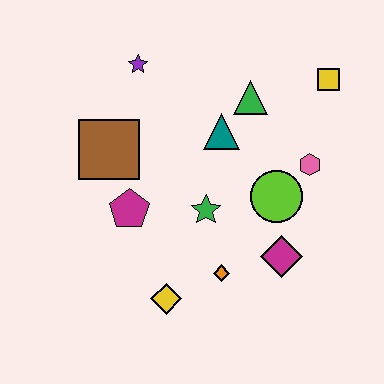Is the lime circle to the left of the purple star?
No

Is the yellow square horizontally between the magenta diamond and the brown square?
No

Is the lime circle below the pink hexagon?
Yes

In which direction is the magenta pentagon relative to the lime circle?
The magenta pentagon is to the left of the lime circle.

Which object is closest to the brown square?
The magenta pentagon is closest to the brown square.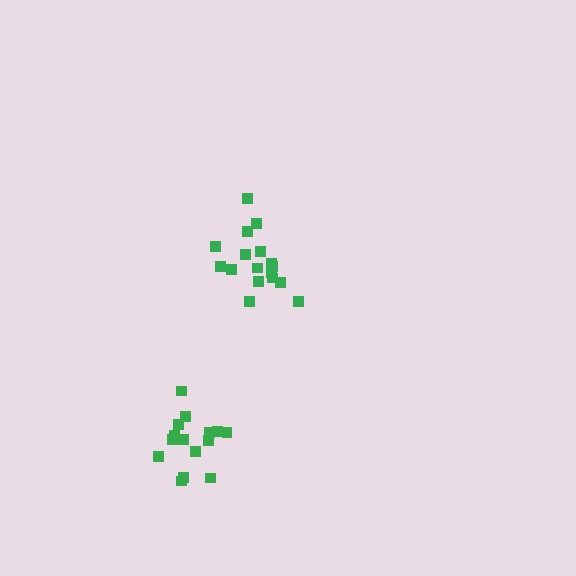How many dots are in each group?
Group 1: 17 dots, Group 2: 15 dots (32 total).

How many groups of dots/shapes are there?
There are 2 groups.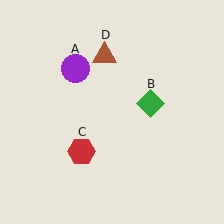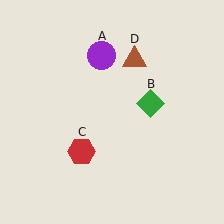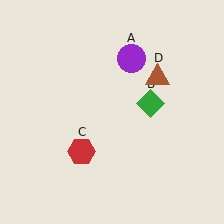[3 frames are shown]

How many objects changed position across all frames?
2 objects changed position: purple circle (object A), brown triangle (object D).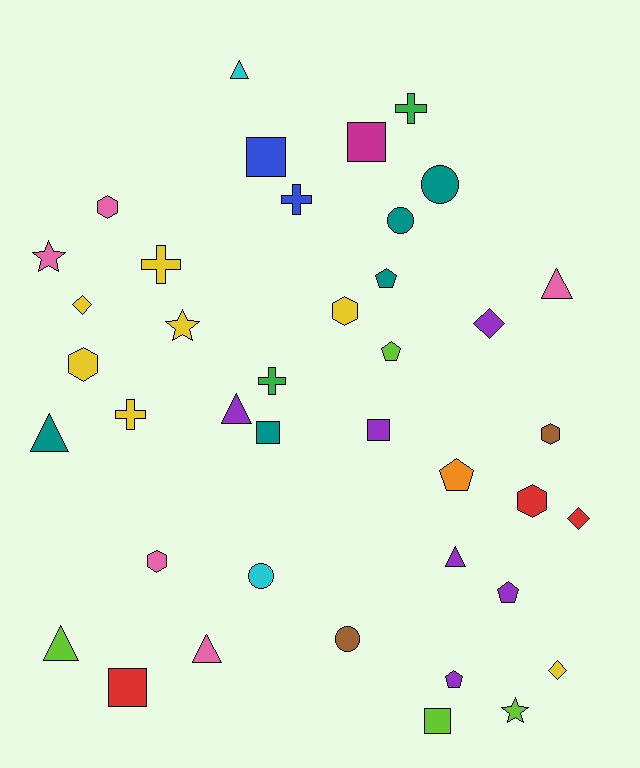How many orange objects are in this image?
There is 1 orange object.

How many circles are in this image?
There are 4 circles.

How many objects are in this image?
There are 40 objects.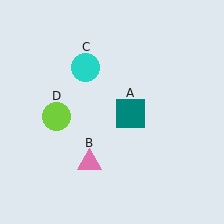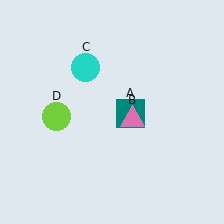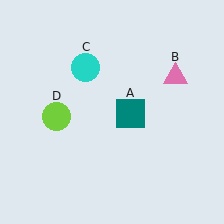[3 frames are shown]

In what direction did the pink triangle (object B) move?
The pink triangle (object B) moved up and to the right.